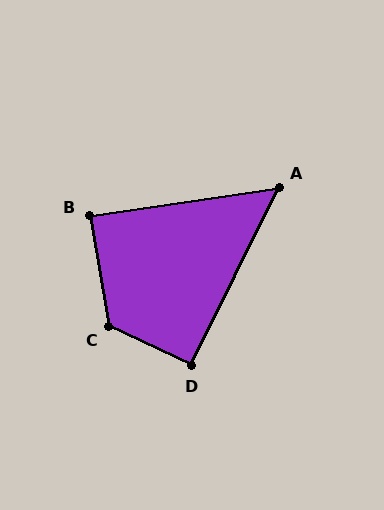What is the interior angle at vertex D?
Approximately 91 degrees (approximately right).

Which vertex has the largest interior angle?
C, at approximately 125 degrees.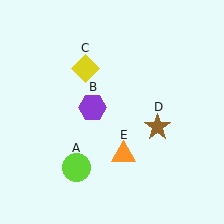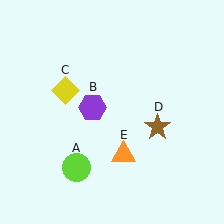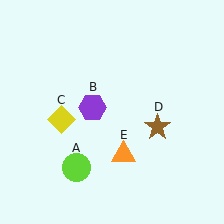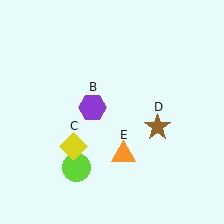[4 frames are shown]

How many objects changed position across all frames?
1 object changed position: yellow diamond (object C).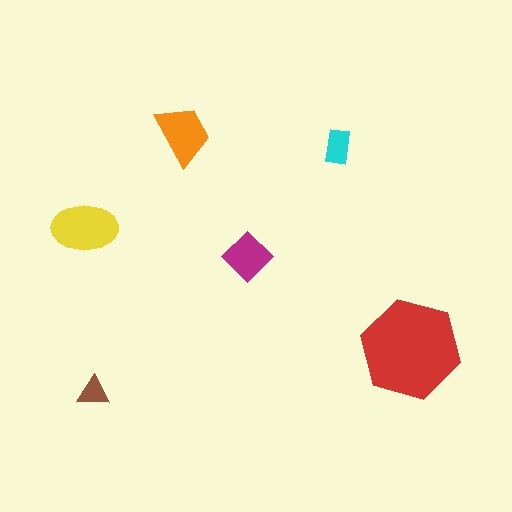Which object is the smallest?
The brown triangle.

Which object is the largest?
The red hexagon.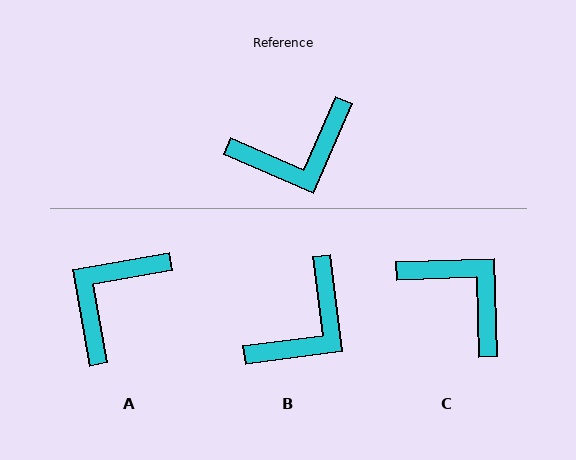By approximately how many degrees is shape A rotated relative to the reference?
Approximately 146 degrees clockwise.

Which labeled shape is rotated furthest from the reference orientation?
A, about 146 degrees away.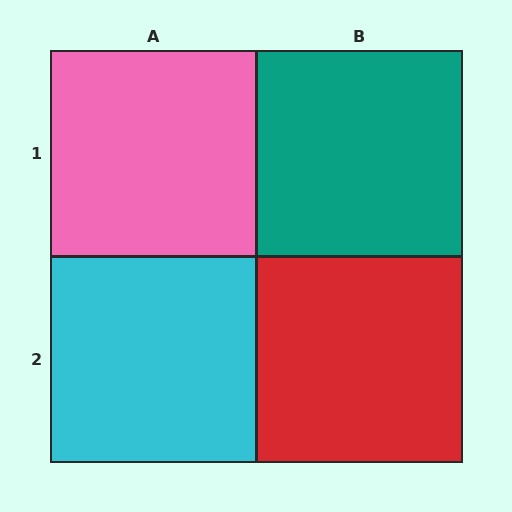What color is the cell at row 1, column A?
Pink.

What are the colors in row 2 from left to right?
Cyan, red.